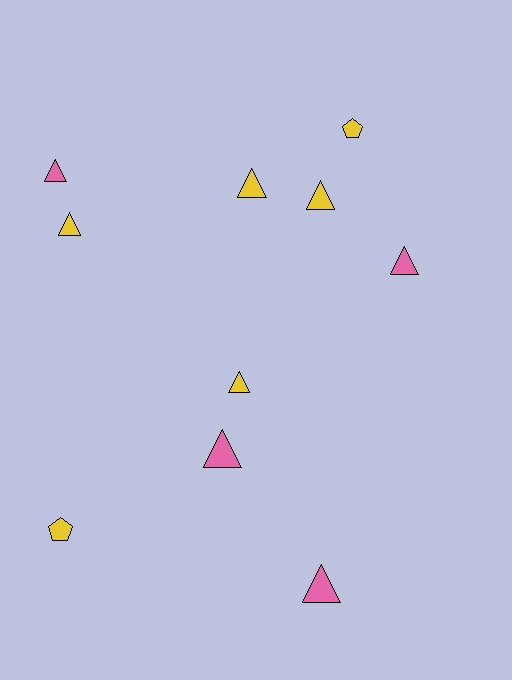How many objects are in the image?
There are 10 objects.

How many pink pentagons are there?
There are no pink pentagons.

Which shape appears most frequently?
Triangle, with 8 objects.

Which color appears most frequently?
Yellow, with 6 objects.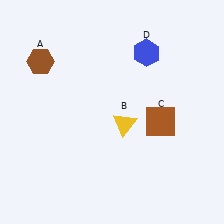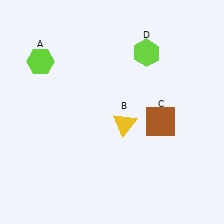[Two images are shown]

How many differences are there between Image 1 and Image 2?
There are 2 differences between the two images.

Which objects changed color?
A changed from brown to lime. D changed from blue to lime.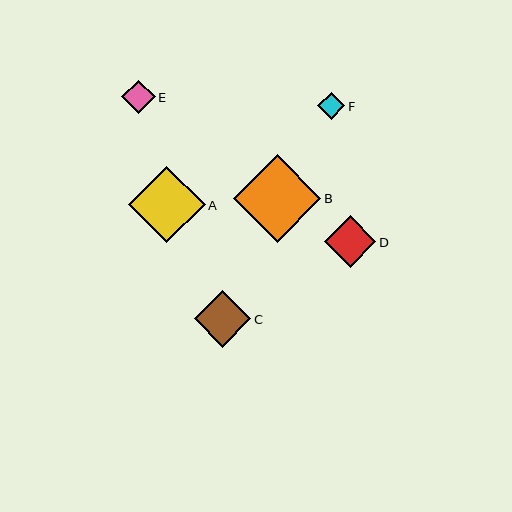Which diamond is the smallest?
Diamond F is the smallest with a size of approximately 27 pixels.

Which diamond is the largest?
Diamond B is the largest with a size of approximately 87 pixels.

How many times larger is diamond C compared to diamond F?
Diamond C is approximately 2.1 times the size of diamond F.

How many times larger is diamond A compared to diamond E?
Diamond A is approximately 2.3 times the size of diamond E.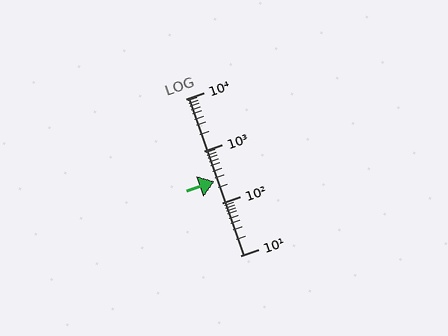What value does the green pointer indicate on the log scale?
The pointer indicates approximately 260.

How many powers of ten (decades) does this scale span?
The scale spans 3 decades, from 10 to 10000.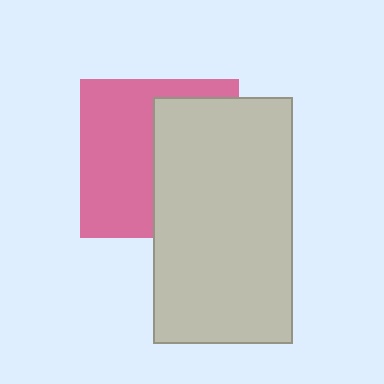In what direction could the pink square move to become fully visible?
The pink square could move left. That would shift it out from behind the light gray rectangle entirely.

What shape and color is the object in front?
The object in front is a light gray rectangle.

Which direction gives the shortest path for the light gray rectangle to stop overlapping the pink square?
Moving right gives the shortest separation.